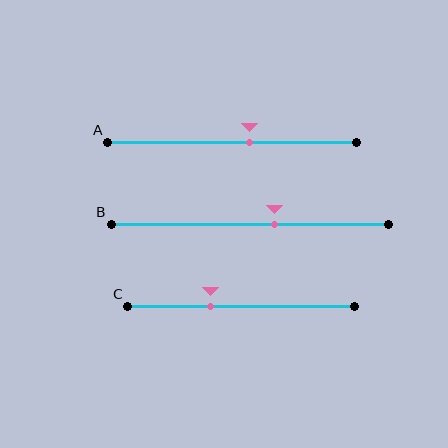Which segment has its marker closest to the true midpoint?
Segment A has its marker closest to the true midpoint.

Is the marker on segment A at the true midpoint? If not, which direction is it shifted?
No, the marker on segment A is shifted to the right by about 7% of the segment length.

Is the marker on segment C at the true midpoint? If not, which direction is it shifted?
No, the marker on segment C is shifted to the left by about 14% of the segment length.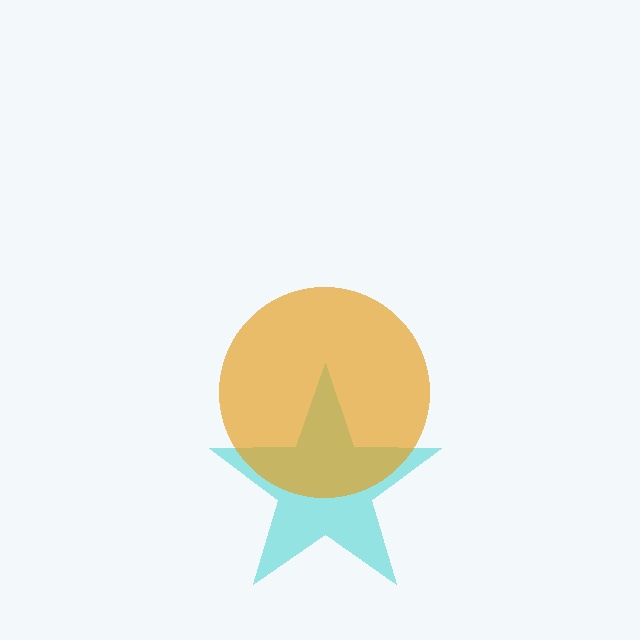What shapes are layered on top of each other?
The layered shapes are: a cyan star, an orange circle.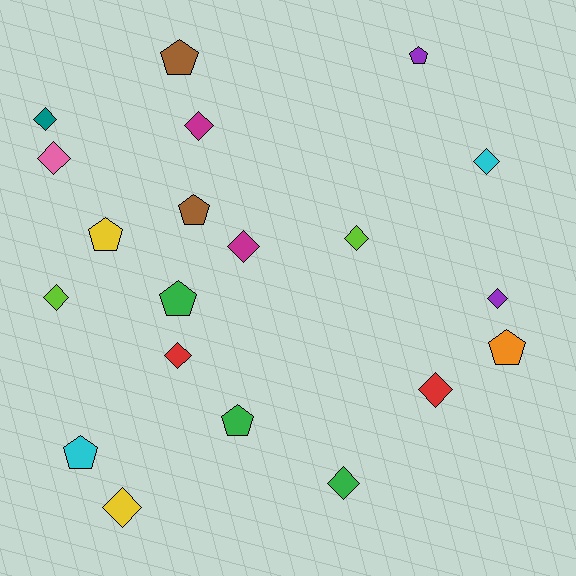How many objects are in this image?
There are 20 objects.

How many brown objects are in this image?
There are 2 brown objects.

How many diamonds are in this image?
There are 12 diamonds.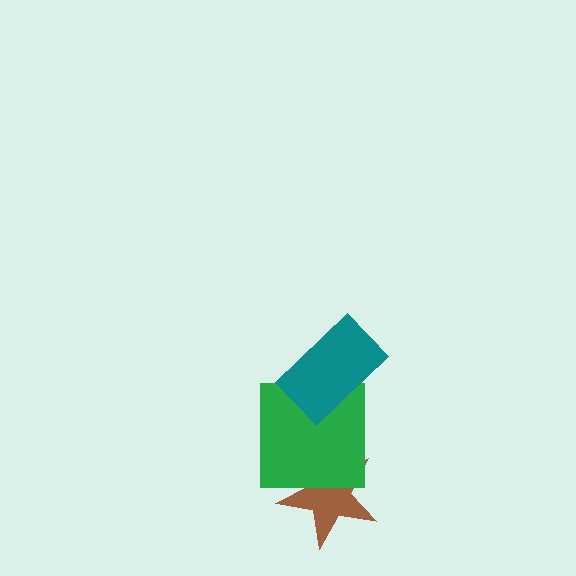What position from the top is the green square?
The green square is 2nd from the top.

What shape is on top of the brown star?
The green square is on top of the brown star.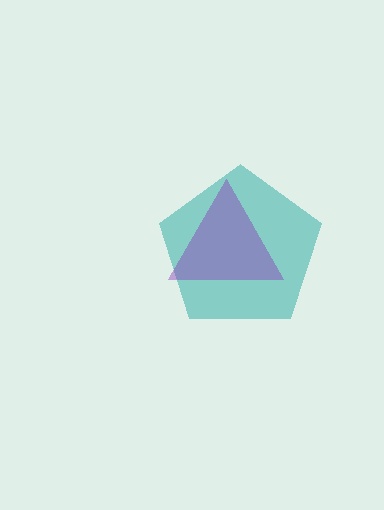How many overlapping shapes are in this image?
There are 2 overlapping shapes in the image.